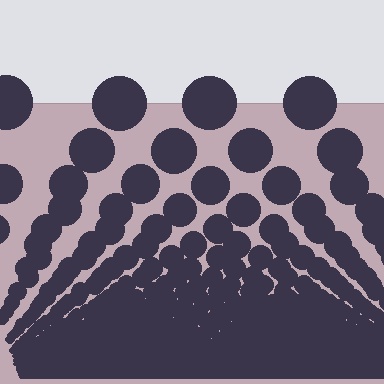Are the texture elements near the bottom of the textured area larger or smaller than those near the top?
Smaller. The gradient is inverted — elements near the bottom are smaller and denser.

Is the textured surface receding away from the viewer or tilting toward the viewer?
The surface appears to tilt toward the viewer. Texture elements get larger and sparser toward the top.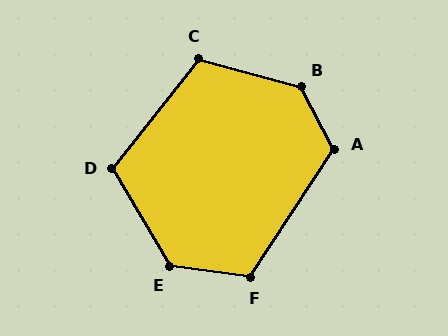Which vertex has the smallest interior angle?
D, at approximately 111 degrees.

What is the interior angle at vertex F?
Approximately 116 degrees (obtuse).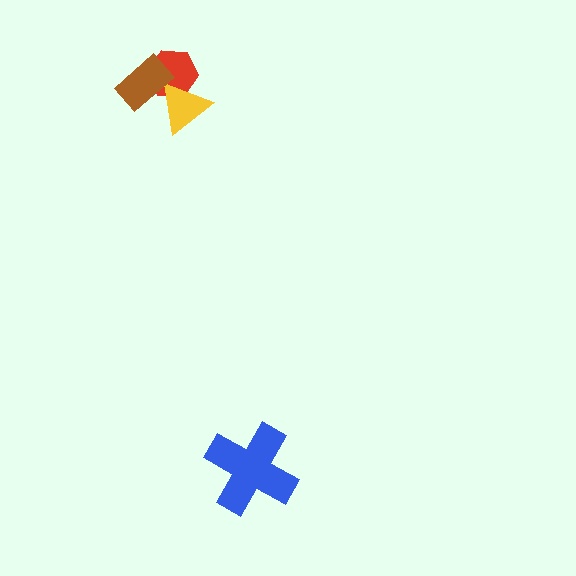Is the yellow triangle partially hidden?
Yes, it is partially covered by another shape.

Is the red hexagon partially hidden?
Yes, it is partially covered by another shape.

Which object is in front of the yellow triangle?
The brown rectangle is in front of the yellow triangle.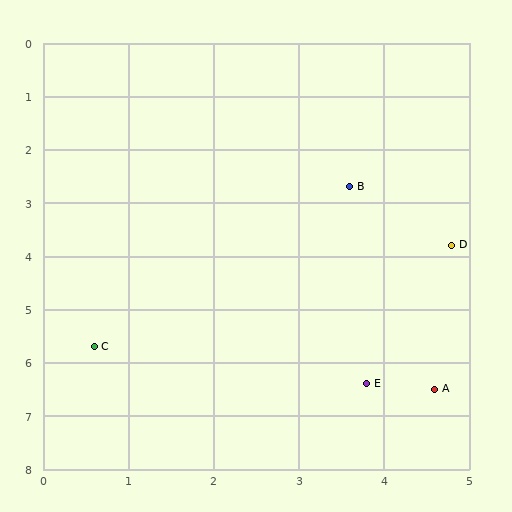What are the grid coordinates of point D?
Point D is at approximately (4.8, 3.8).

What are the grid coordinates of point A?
Point A is at approximately (4.6, 6.5).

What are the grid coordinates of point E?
Point E is at approximately (3.8, 6.4).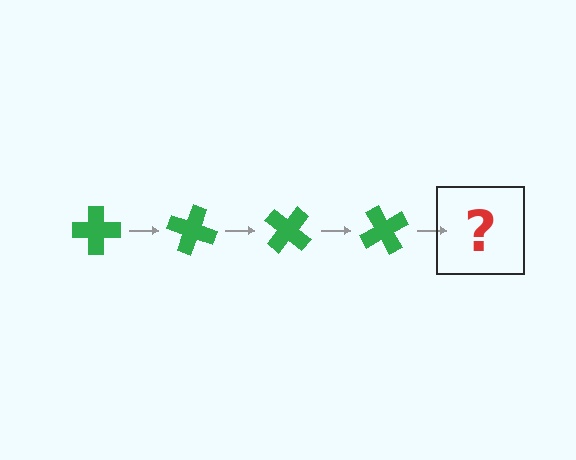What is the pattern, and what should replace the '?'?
The pattern is that the cross rotates 20 degrees each step. The '?' should be a green cross rotated 80 degrees.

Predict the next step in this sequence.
The next step is a green cross rotated 80 degrees.